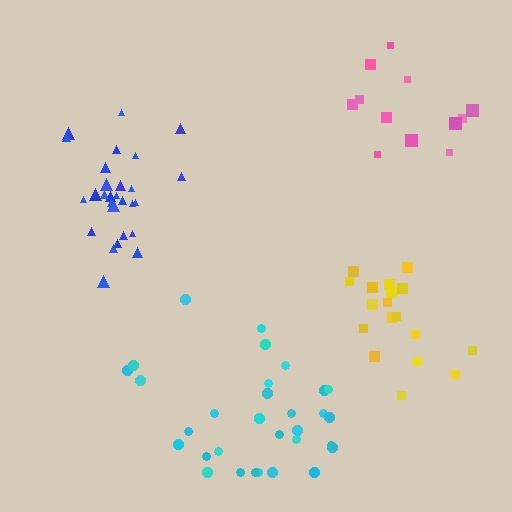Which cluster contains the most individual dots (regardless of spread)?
Cyan (31).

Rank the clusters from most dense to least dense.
blue, yellow, cyan, pink.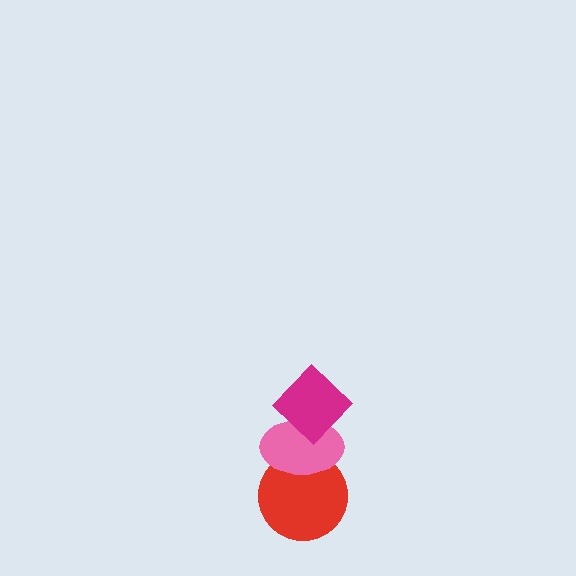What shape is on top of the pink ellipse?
The magenta diamond is on top of the pink ellipse.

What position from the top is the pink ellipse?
The pink ellipse is 2nd from the top.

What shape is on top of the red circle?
The pink ellipse is on top of the red circle.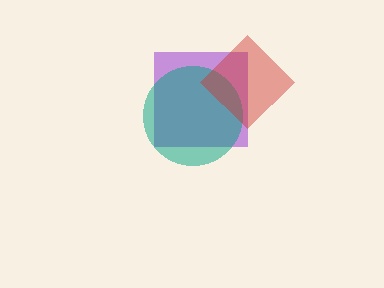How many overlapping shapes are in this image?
There are 3 overlapping shapes in the image.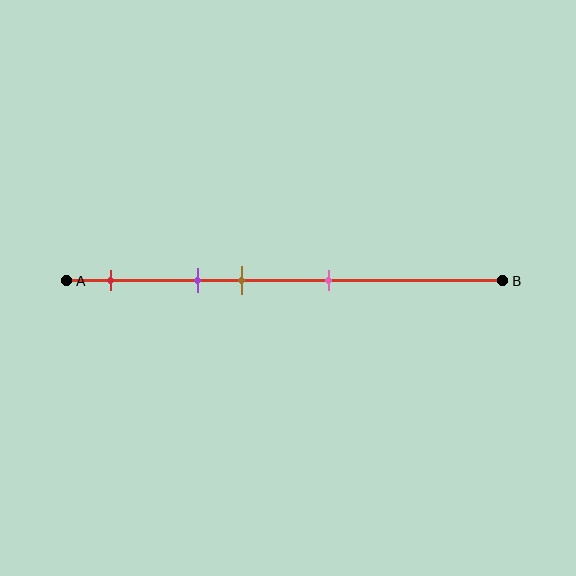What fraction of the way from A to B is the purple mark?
The purple mark is approximately 30% (0.3) of the way from A to B.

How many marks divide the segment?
There are 4 marks dividing the segment.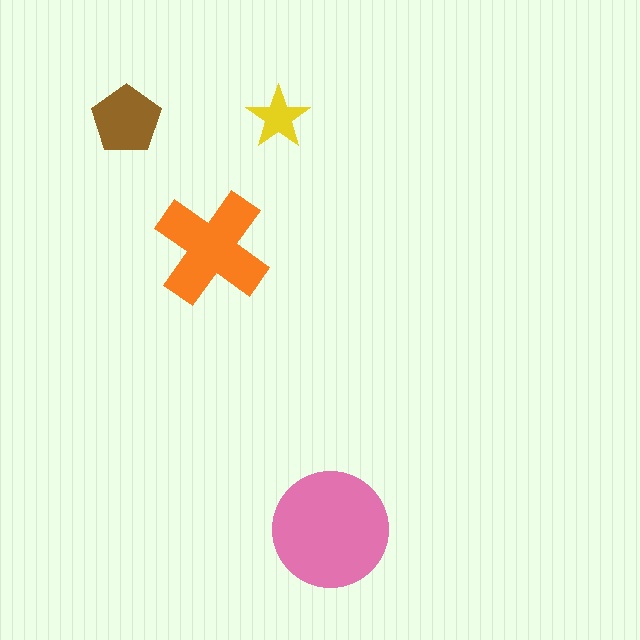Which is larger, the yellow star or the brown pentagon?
The brown pentagon.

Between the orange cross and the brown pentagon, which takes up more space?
The orange cross.